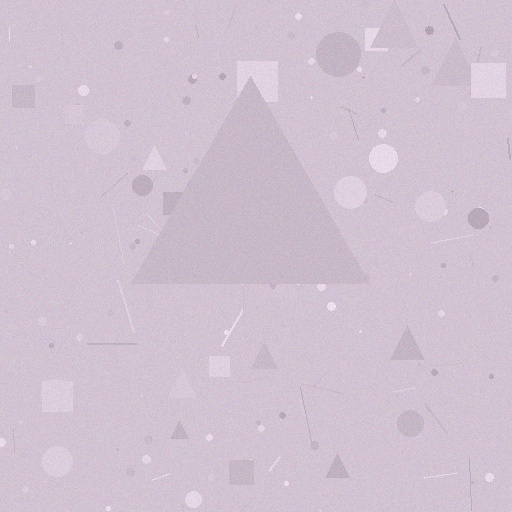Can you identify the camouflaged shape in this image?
The camouflaged shape is a triangle.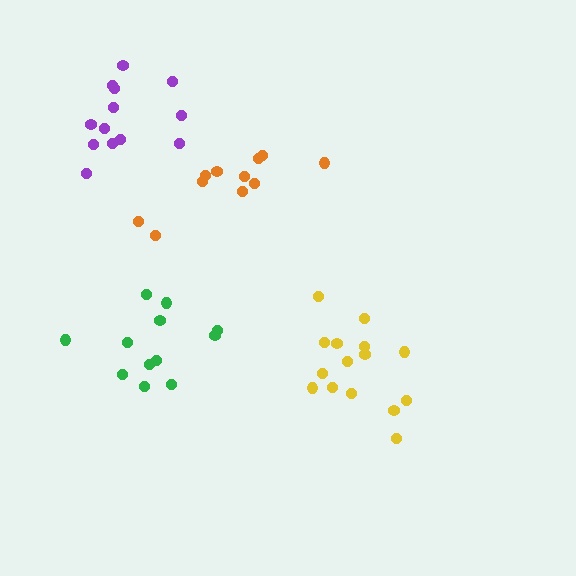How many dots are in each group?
Group 1: 11 dots, Group 2: 15 dots, Group 3: 13 dots, Group 4: 12 dots (51 total).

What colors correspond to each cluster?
The clusters are colored: orange, yellow, purple, green.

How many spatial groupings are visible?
There are 4 spatial groupings.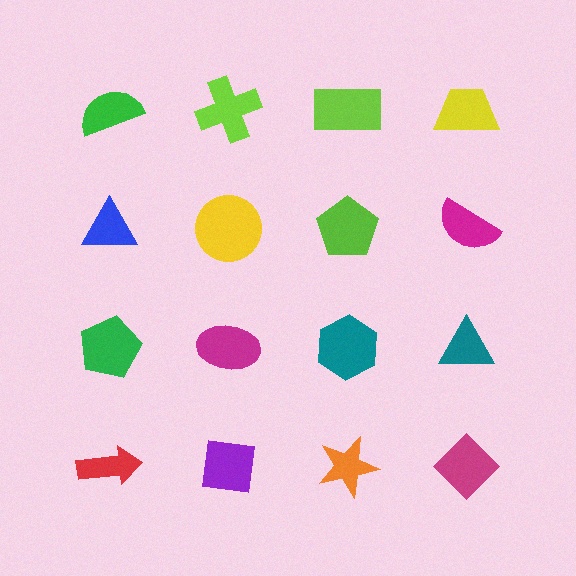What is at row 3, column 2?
A magenta ellipse.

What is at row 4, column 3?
An orange star.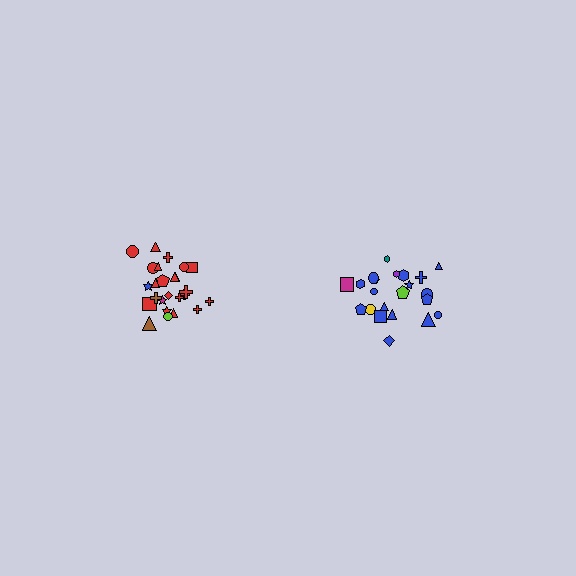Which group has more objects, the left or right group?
The left group.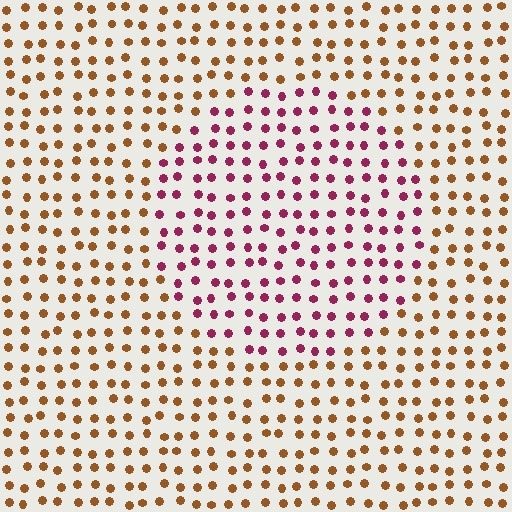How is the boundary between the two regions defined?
The boundary is defined purely by a slight shift in hue (about 57 degrees). Spacing, size, and orientation are identical on both sides.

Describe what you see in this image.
The image is filled with small brown elements in a uniform arrangement. A circle-shaped region is visible where the elements are tinted to a slightly different hue, forming a subtle color boundary.